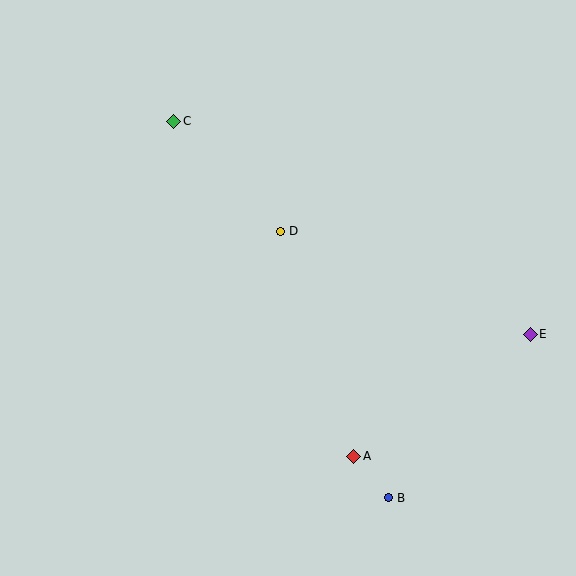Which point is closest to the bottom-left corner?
Point A is closest to the bottom-left corner.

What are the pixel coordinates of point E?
Point E is at (530, 334).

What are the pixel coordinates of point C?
Point C is at (174, 121).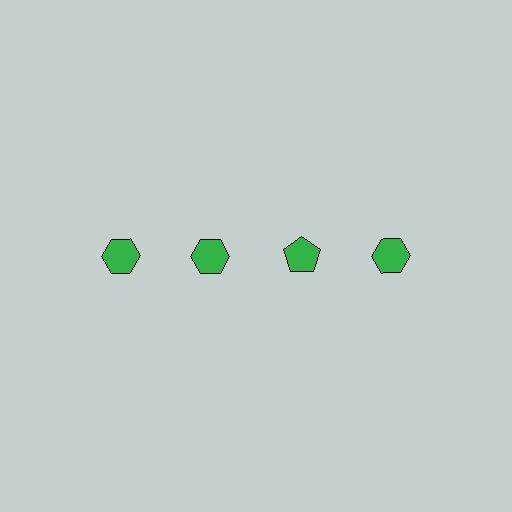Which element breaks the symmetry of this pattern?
The green pentagon in the top row, center column breaks the symmetry. All other shapes are green hexagons.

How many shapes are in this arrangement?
There are 4 shapes arranged in a grid pattern.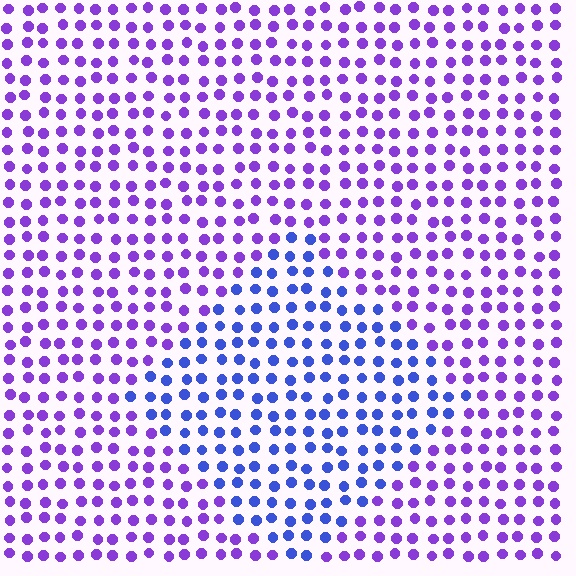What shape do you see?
I see a diamond.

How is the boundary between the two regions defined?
The boundary is defined purely by a slight shift in hue (about 39 degrees). Spacing, size, and orientation are identical on both sides.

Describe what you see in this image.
The image is filled with small purple elements in a uniform arrangement. A diamond-shaped region is visible where the elements are tinted to a slightly different hue, forming a subtle color boundary.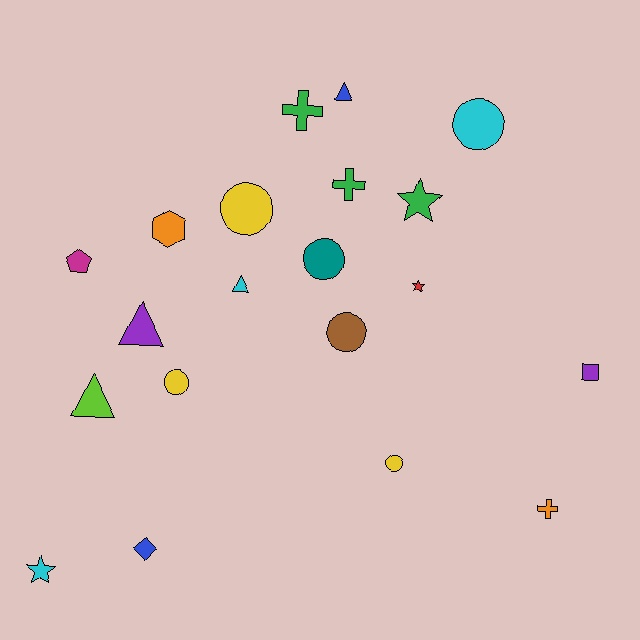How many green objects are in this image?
There are 3 green objects.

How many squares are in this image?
There is 1 square.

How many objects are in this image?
There are 20 objects.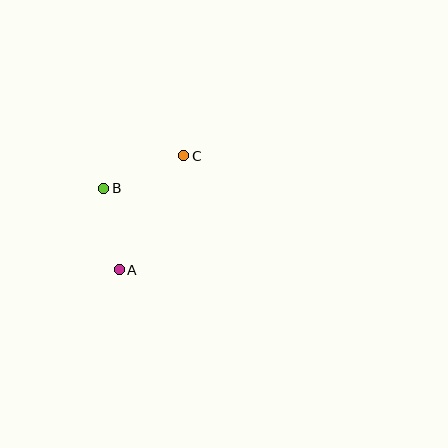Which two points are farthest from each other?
Points A and C are farthest from each other.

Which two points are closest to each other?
Points A and B are closest to each other.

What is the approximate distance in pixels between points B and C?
The distance between B and C is approximately 86 pixels.